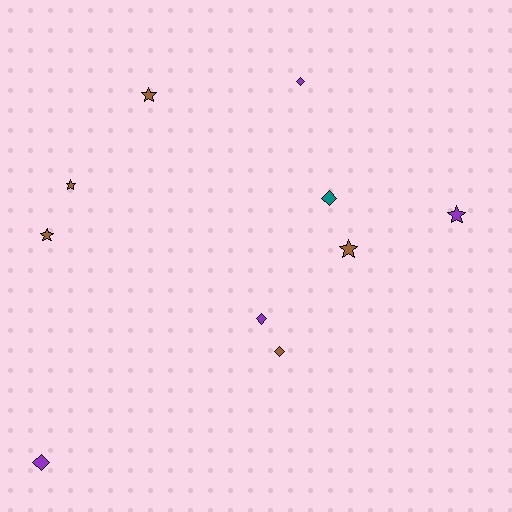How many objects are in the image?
There are 10 objects.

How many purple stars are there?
There is 1 purple star.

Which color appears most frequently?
Brown, with 5 objects.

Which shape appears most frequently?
Star, with 5 objects.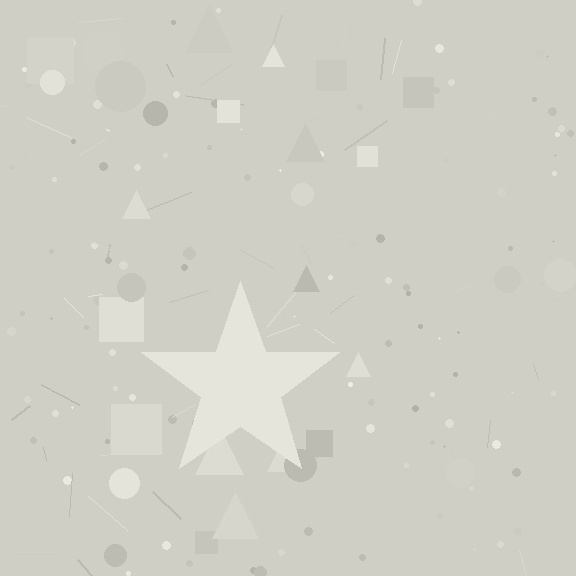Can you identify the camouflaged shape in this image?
The camouflaged shape is a star.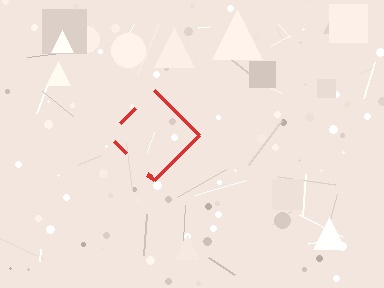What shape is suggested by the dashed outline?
The dashed outline suggests a diamond.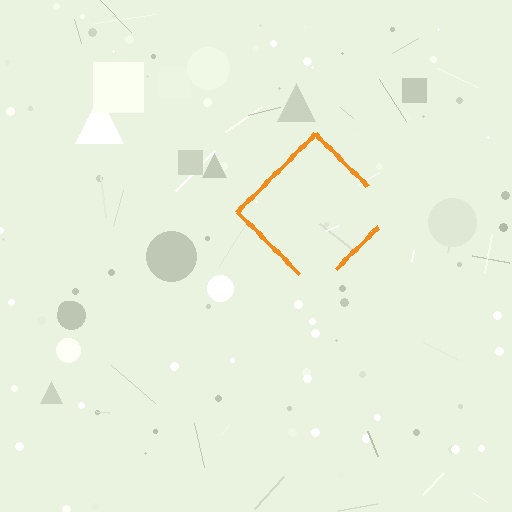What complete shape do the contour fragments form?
The contour fragments form a diamond.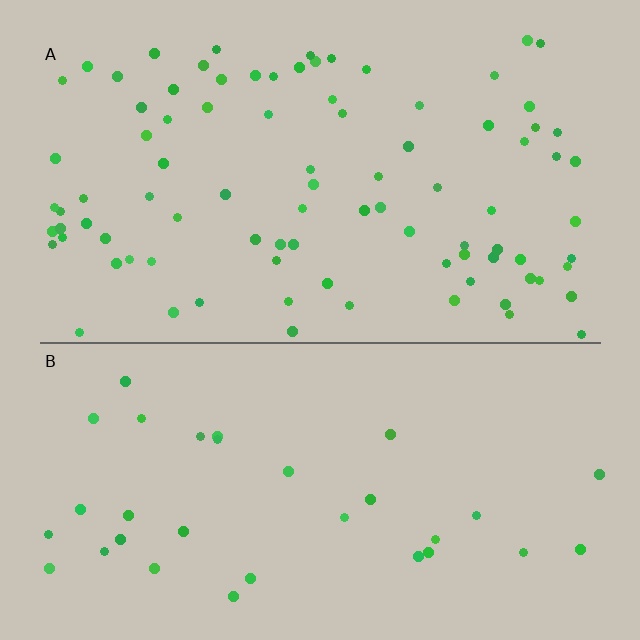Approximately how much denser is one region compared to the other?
Approximately 2.8× — region A over region B.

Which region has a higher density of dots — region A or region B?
A (the top).